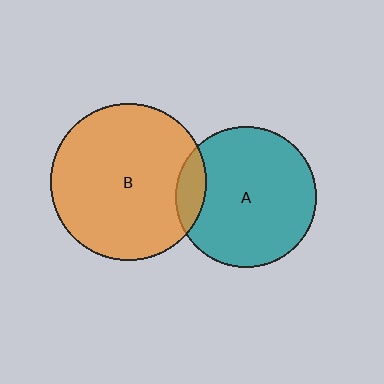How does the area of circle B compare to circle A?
Approximately 1.2 times.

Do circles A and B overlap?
Yes.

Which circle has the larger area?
Circle B (orange).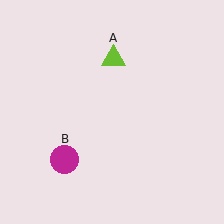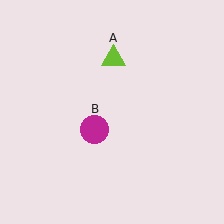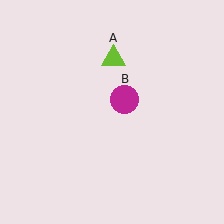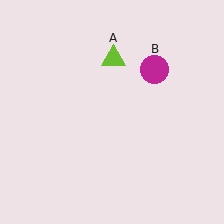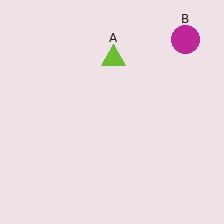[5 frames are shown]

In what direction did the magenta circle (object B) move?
The magenta circle (object B) moved up and to the right.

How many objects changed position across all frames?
1 object changed position: magenta circle (object B).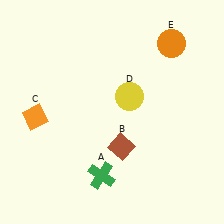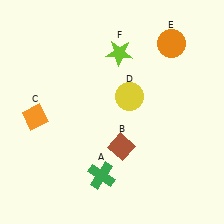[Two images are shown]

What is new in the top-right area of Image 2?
A lime star (F) was added in the top-right area of Image 2.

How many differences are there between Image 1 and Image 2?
There is 1 difference between the two images.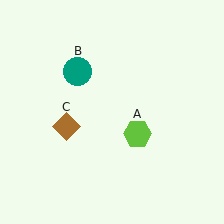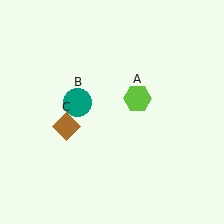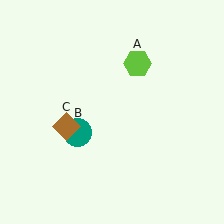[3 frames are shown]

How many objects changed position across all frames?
2 objects changed position: lime hexagon (object A), teal circle (object B).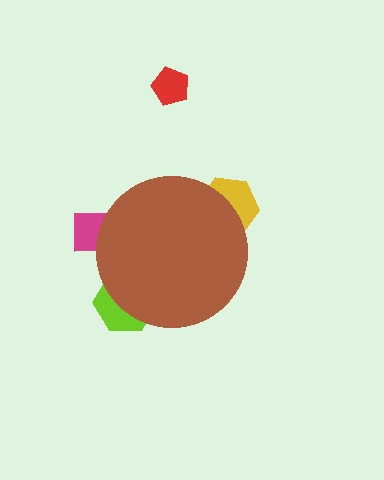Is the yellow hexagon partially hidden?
Yes, the yellow hexagon is partially hidden behind the brown circle.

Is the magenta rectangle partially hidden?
Yes, the magenta rectangle is partially hidden behind the brown circle.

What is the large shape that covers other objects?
A brown circle.